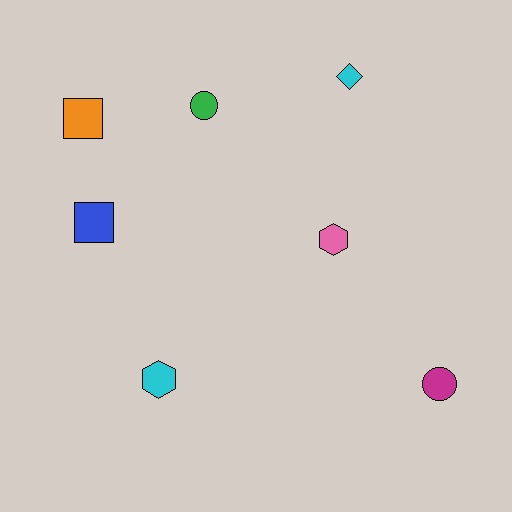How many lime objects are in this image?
There are no lime objects.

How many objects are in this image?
There are 7 objects.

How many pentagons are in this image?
There are no pentagons.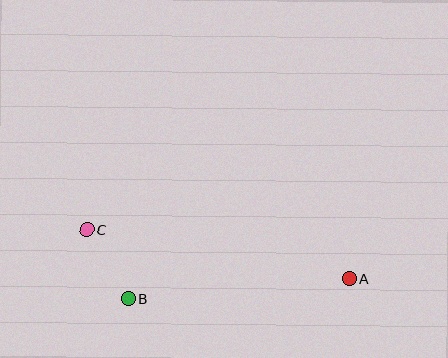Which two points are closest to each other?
Points B and C are closest to each other.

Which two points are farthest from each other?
Points A and C are farthest from each other.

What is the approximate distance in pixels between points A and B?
The distance between A and B is approximately 222 pixels.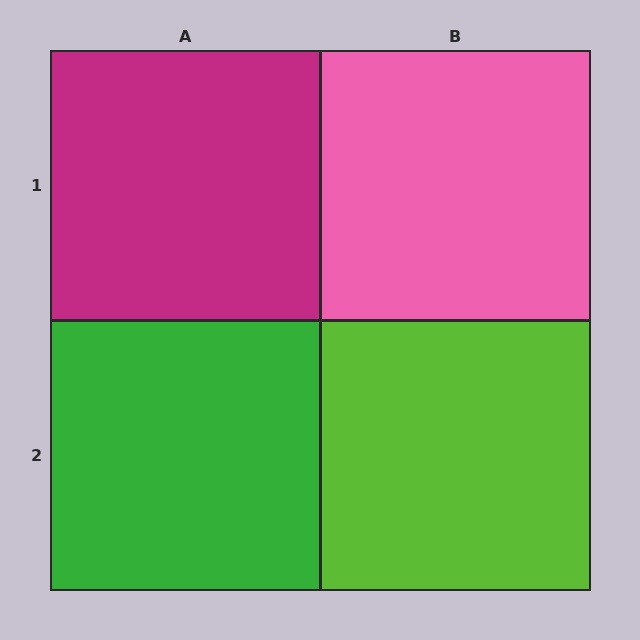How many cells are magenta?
1 cell is magenta.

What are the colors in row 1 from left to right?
Magenta, pink.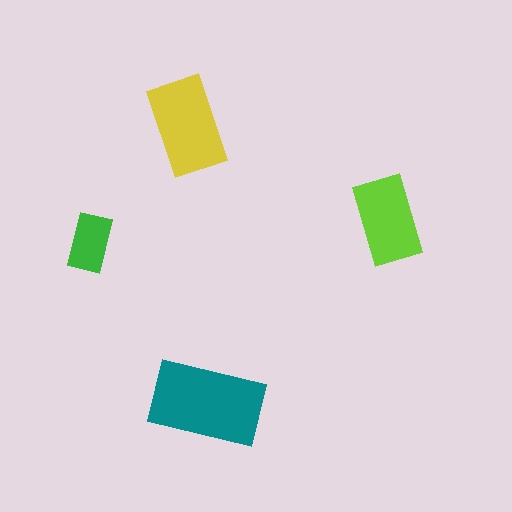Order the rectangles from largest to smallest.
the teal one, the yellow one, the lime one, the green one.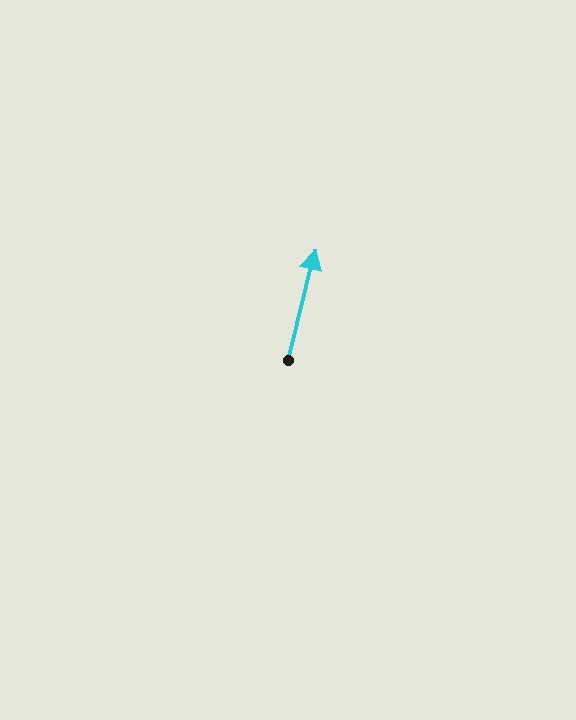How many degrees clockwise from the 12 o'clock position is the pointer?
Approximately 14 degrees.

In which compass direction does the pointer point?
North.